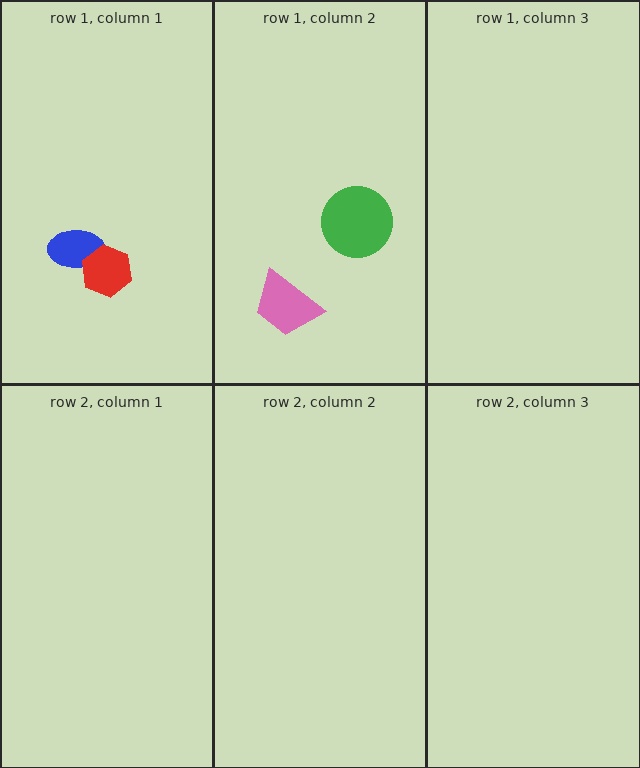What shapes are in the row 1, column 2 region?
The pink trapezoid, the green circle.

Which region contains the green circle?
The row 1, column 2 region.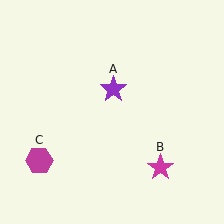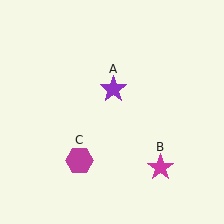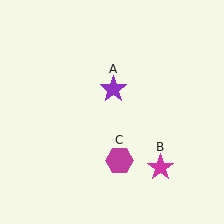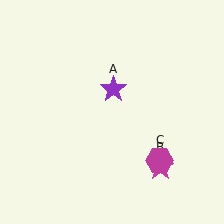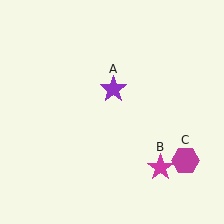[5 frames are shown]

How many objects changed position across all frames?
1 object changed position: magenta hexagon (object C).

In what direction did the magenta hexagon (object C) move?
The magenta hexagon (object C) moved right.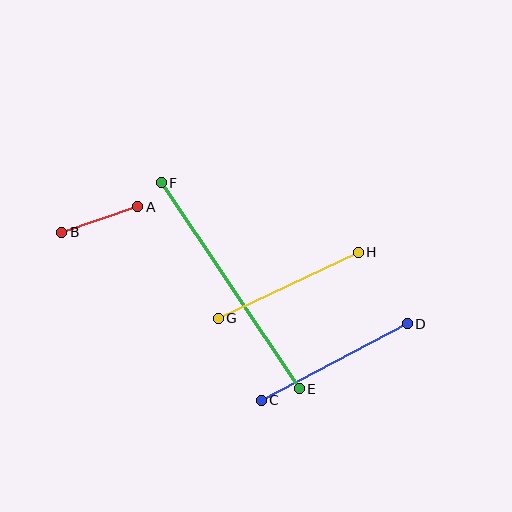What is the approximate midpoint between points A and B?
The midpoint is at approximately (100, 220) pixels.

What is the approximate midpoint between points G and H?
The midpoint is at approximately (288, 285) pixels.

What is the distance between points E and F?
The distance is approximately 248 pixels.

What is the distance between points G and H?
The distance is approximately 155 pixels.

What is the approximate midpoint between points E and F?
The midpoint is at approximately (230, 286) pixels.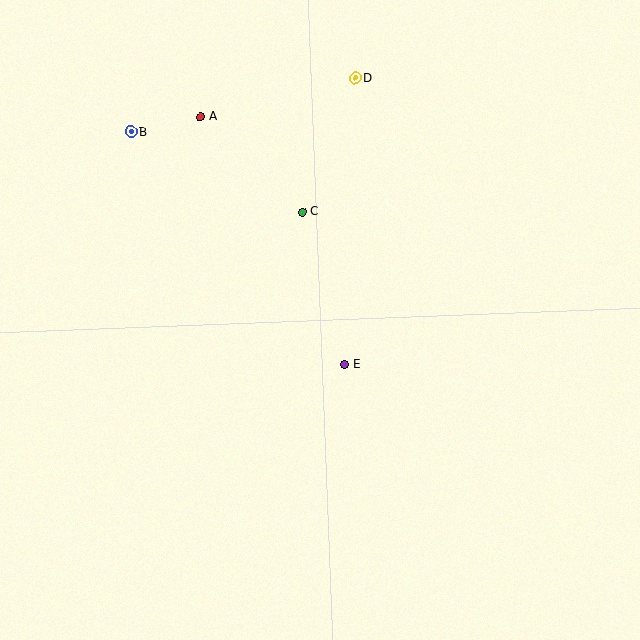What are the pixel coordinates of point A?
Point A is at (201, 117).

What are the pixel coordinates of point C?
Point C is at (302, 212).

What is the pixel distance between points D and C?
The distance between D and C is 144 pixels.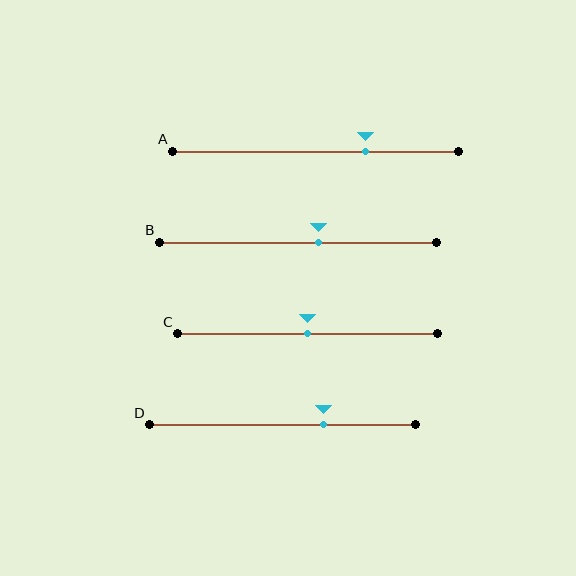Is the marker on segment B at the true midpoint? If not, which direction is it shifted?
No, the marker on segment B is shifted to the right by about 7% of the segment length.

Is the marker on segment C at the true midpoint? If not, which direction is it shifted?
Yes, the marker on segment C is at the true midpoint.